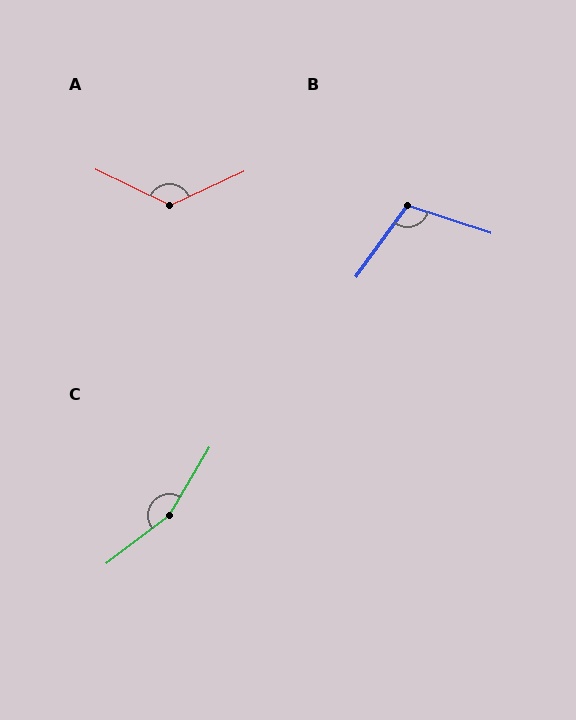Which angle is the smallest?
B, at approximately 107 degrees.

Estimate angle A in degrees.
Approximately 129 degrees.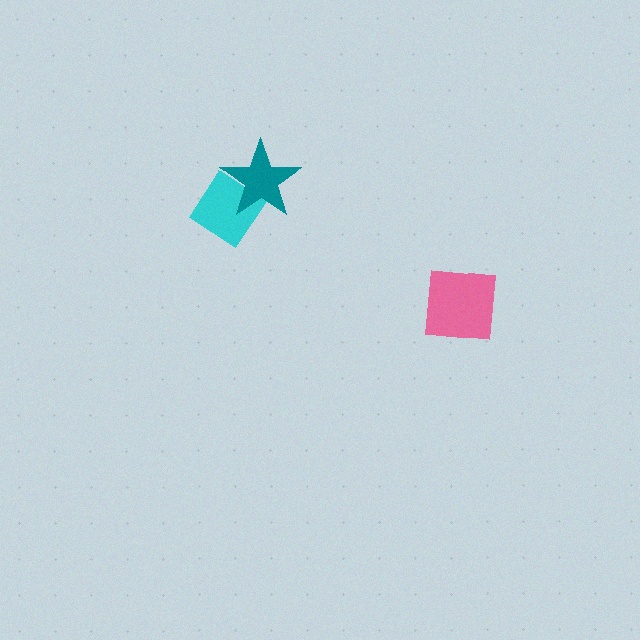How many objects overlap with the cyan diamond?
1 object overlaps with the cyan diamond.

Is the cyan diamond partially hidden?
Yes, it is partially covered by another shape.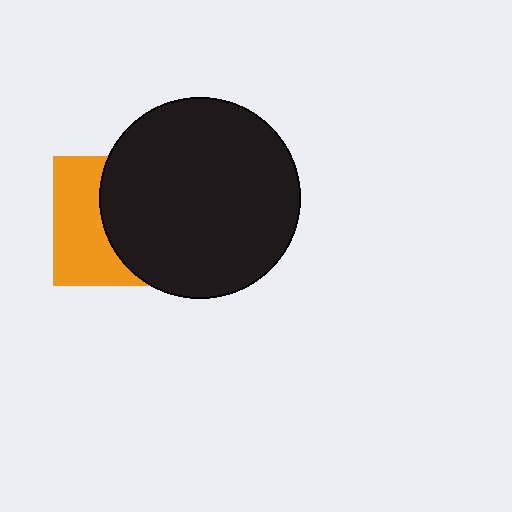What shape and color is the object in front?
The object in front is a black circle.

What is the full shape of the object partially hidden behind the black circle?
The partially hidden object is an orange square.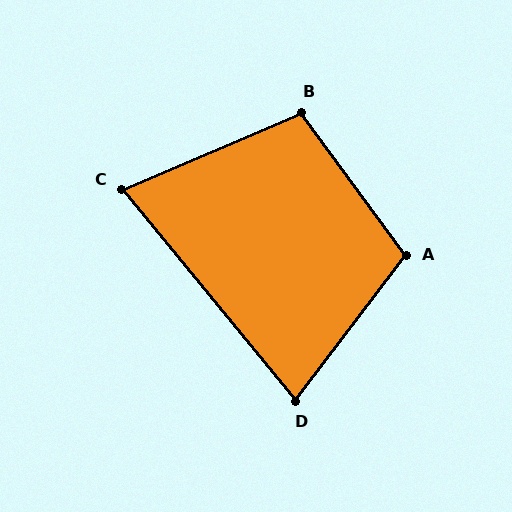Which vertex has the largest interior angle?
A, at approximately 106 degrees.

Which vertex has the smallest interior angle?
C, at approximately 74 degrees.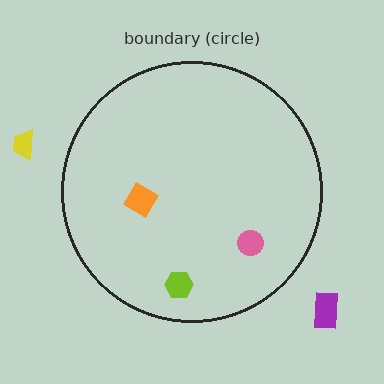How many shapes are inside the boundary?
3 inside, 2 outside.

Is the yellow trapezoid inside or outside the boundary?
Outside.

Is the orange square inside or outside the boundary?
Inside.